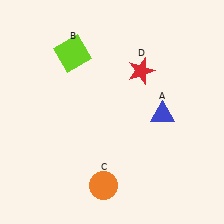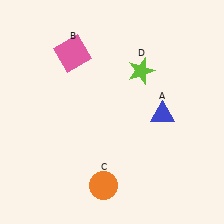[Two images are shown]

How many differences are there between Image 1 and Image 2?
There are 2 differences between the two images.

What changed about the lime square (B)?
In Image 1, B is lime. In Image 2, it changed to pink.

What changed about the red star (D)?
In Image 1, D is red. In Image 2, it changed to lime.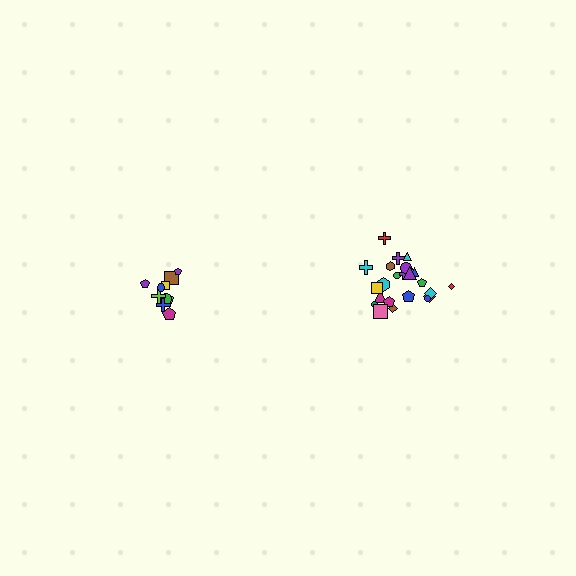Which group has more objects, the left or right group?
The right group.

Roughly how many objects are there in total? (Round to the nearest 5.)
Roughly 35 objects in total.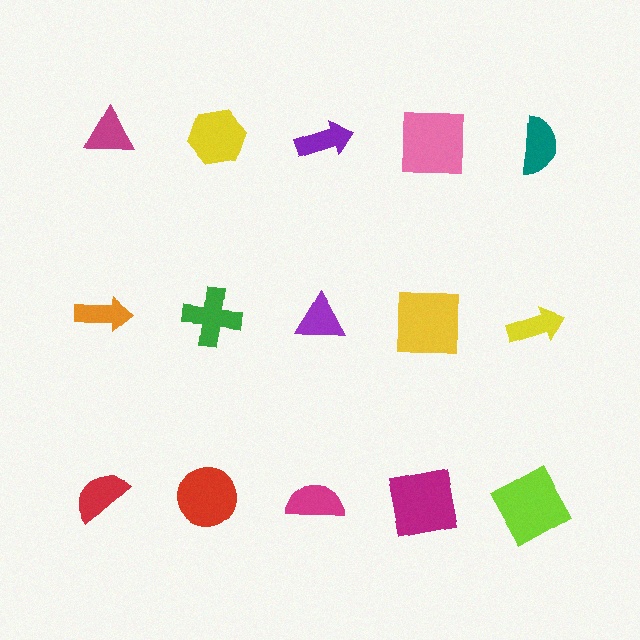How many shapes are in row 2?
5 shapes.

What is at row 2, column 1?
An orange arrow.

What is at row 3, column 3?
A magenta semicircle.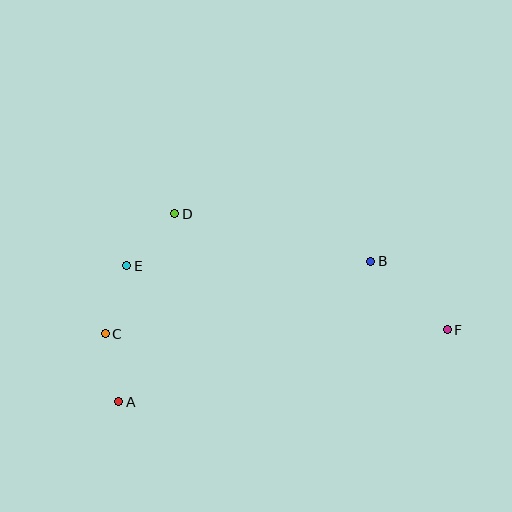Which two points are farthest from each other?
Points C and F are farthest from each other.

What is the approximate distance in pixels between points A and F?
The distance between A and F is approximately 336 pixels.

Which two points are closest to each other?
Points A and C are closest to each other.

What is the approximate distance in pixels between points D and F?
The distance between D and F is approximately 296 pixels.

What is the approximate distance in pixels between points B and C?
The distance between B and C is approximately 275 pixels.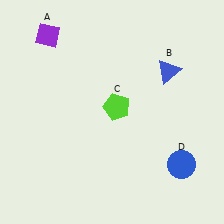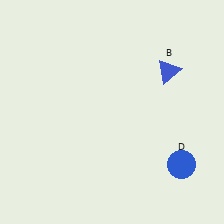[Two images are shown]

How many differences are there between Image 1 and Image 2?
There are 2 differences between the two images.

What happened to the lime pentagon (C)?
The lime pentagon (C) was removed in Image 2. It was in the top-right area of Image 1.